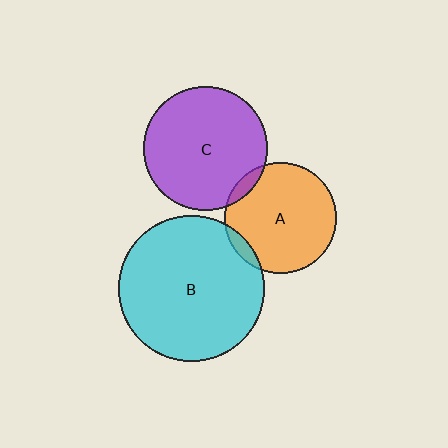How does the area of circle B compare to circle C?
Approximately 1.4 times.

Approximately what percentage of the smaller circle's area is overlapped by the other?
Approximately 5%.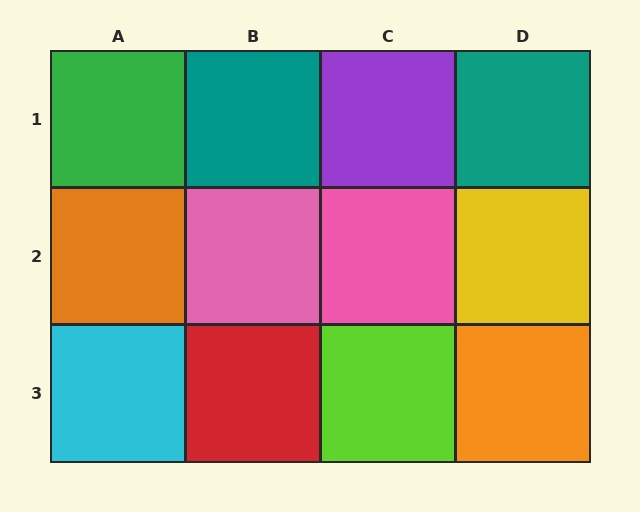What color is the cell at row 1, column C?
Purple.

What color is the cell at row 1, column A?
Green.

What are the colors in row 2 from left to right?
Orange, pink, pink, yellow.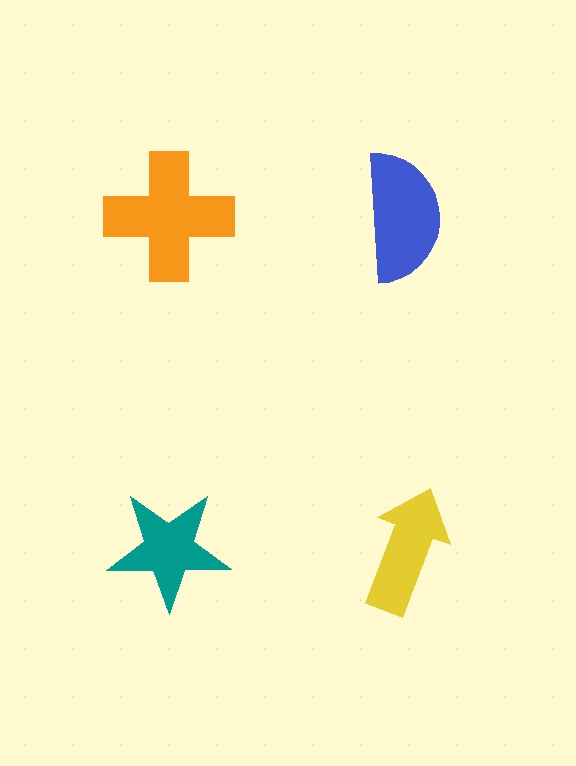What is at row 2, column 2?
A yellow arrow.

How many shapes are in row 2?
2 shapes.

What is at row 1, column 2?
A blue semicircle.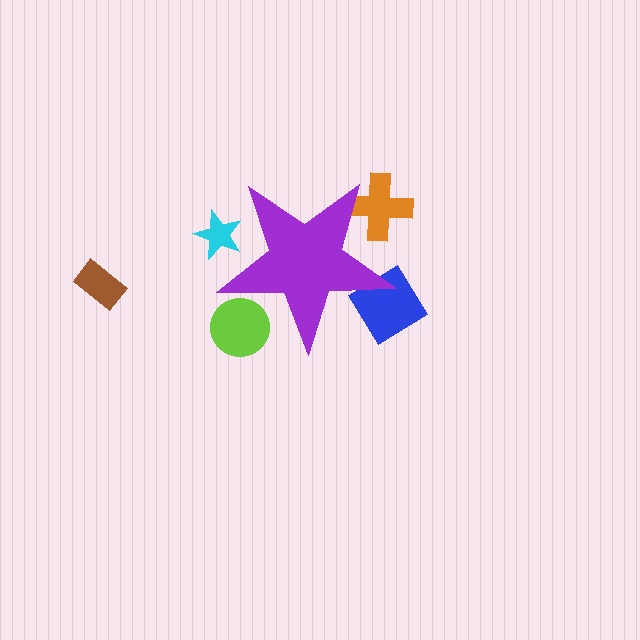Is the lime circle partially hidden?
Yes, the lime circle is partially hidden behind the purple star.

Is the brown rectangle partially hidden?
No, the brown rectangle is fully visible.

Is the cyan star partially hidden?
Yes, the cyan star is partially hidden behind the purple star.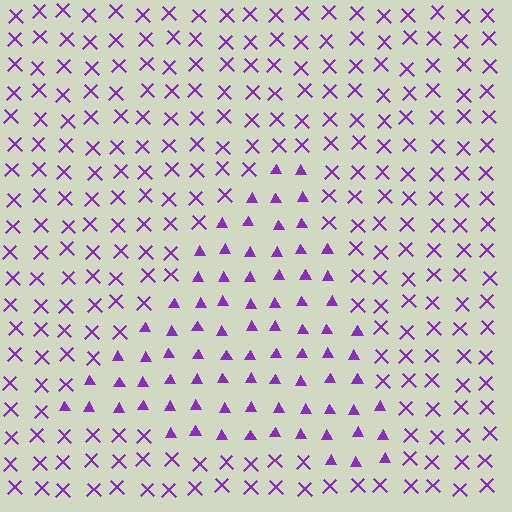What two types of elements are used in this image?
The image uses triangles inside the triangle region and X marks outside it.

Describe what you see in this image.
The image is filled with small purple elements arranged in a uniform grid. A triangle-shaped region contains triangles, while the surrounding area contains X marks. The boundary is defined purely by the change in element shape.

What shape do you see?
I see a triangle.